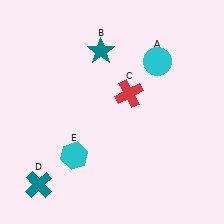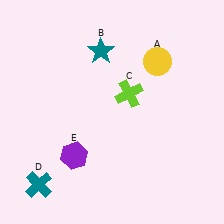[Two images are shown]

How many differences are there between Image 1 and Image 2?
There are 3 differences between the two images.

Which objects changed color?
A changed from cyan to yellow. C changed from red to lime. E changed from cyan to purple.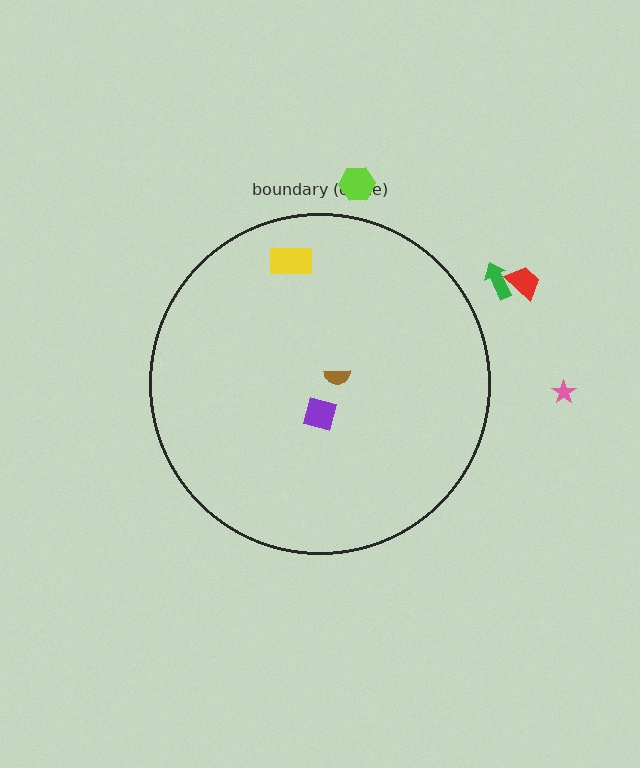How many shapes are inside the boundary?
3 inside, 4 outside.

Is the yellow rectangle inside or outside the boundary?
Inside.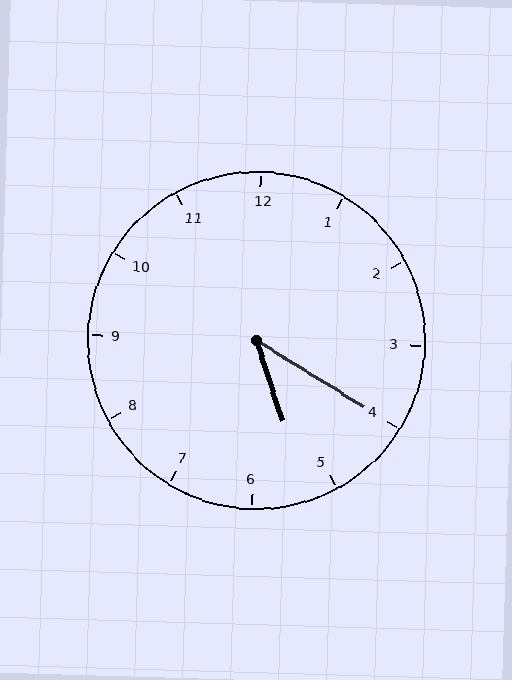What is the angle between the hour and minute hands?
Approximately 40 degrees.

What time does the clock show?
5:20.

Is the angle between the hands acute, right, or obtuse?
It is acute.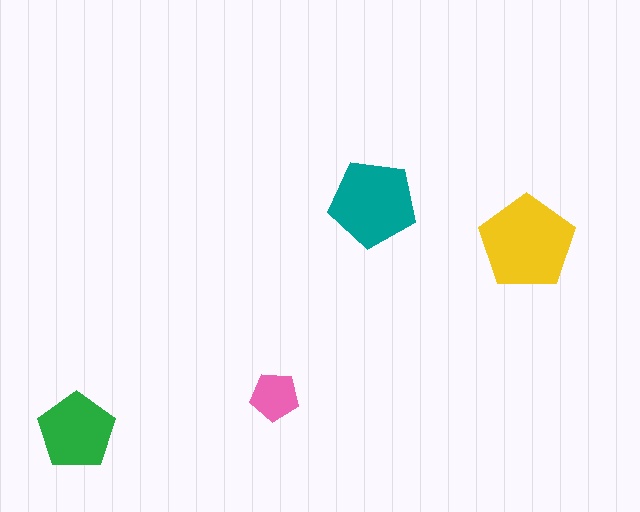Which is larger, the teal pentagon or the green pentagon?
The teal one.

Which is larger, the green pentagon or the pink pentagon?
The green one.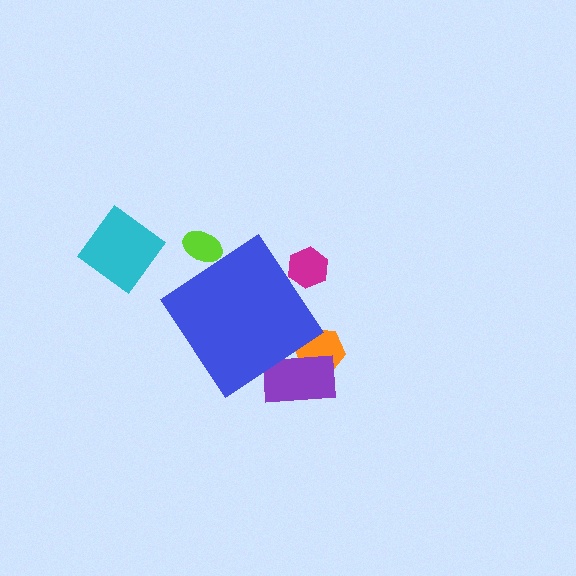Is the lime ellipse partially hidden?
Yes, the lime ellipse is partially hidden behind the blue diamond.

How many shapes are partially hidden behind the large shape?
4 shapes are partially hidden.